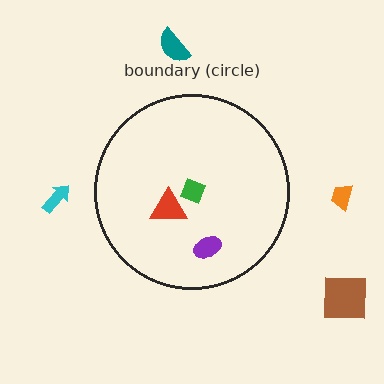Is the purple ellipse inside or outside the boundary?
Inside.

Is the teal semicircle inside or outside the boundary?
Outside.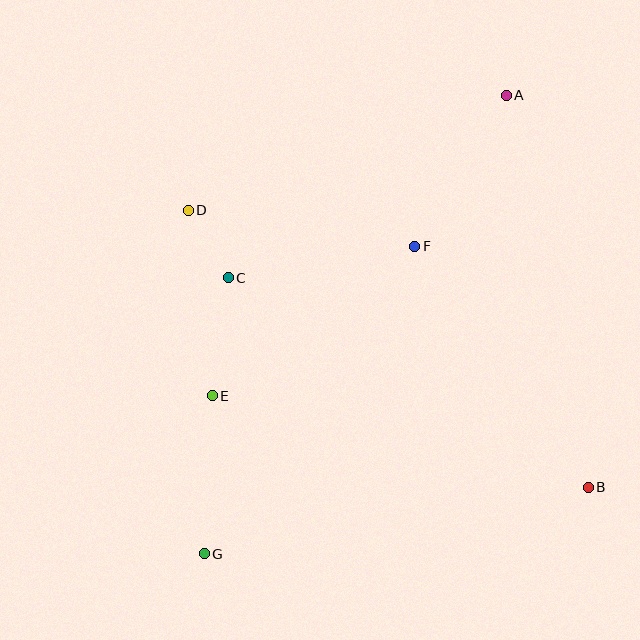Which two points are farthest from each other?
Points A and G are farthest from each other.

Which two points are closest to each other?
Points C and D are closest to each other.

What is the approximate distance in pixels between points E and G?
The distance between E and G is approximately 158 pixels.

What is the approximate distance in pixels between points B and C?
The distance between B and C is approximately 416 pixels.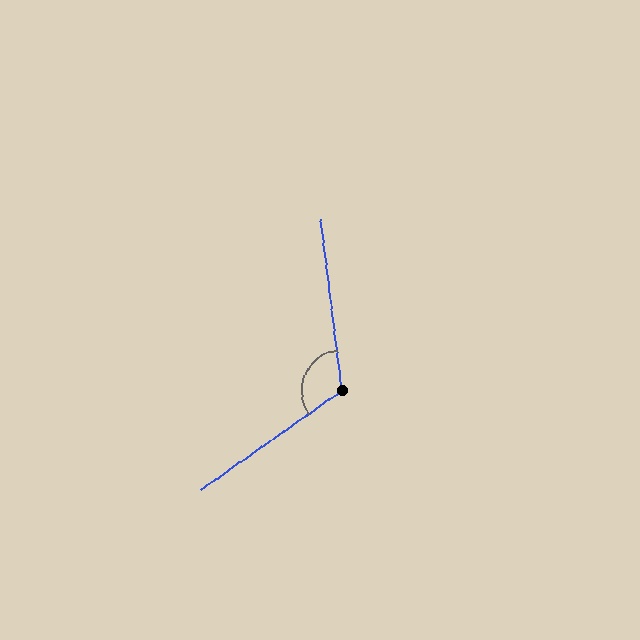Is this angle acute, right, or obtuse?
It is obtuse.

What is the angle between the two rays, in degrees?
Approximately 118 degrees.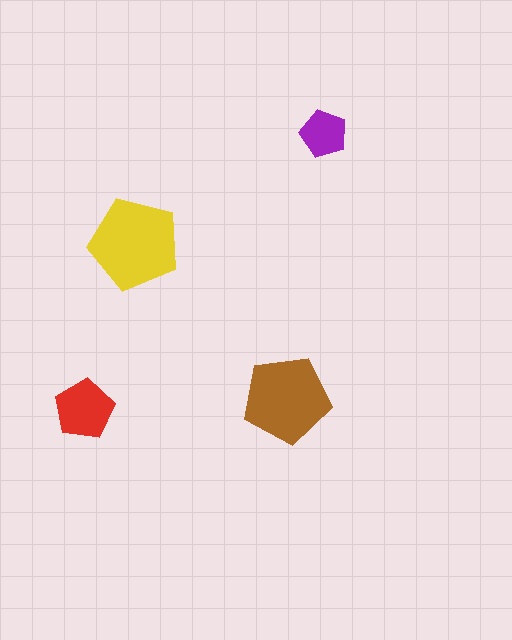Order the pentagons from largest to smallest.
the yellow one, the brown one, the red one, the purple one.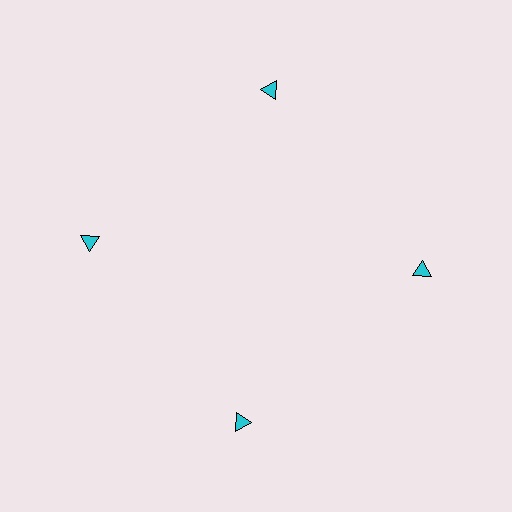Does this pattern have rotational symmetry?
Yes, this pattern has 4-fold rotational symmetry. It looks the same after rotating 90 degrees around the center.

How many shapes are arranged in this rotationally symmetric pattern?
There are 4 shapes, arranged in 4 groups of 1.